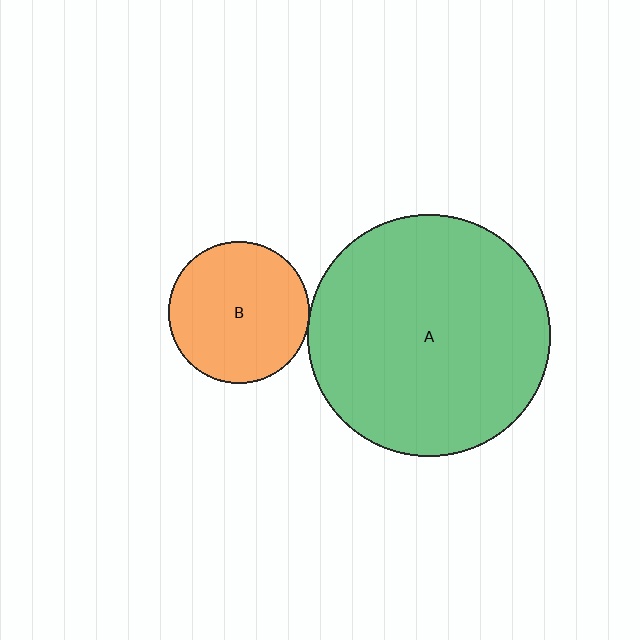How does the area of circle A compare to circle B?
Approximately 2.9 times.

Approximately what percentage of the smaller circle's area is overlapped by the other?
Approximately 5%.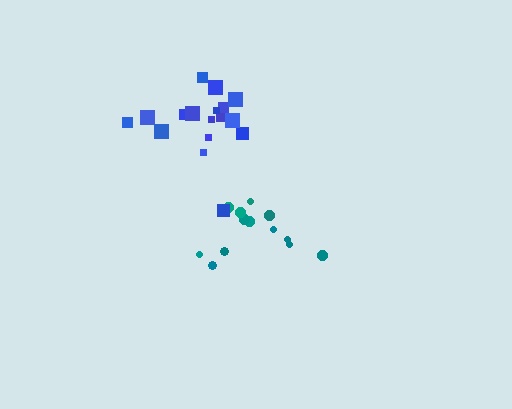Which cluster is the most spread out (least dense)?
Teal.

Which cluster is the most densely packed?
Blue.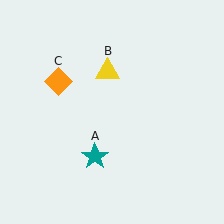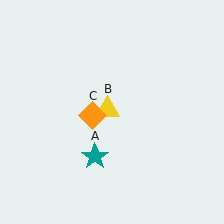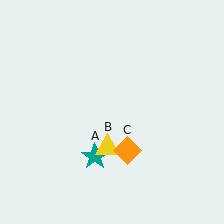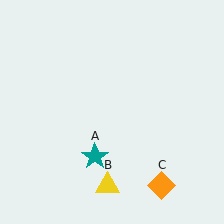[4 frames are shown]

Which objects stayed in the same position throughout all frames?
Teal star (object A) remained stationary.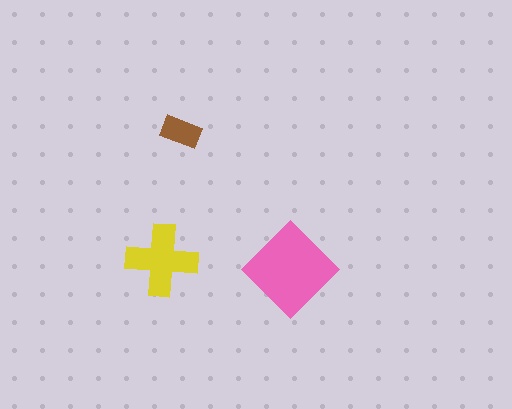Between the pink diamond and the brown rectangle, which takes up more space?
The pink diamond.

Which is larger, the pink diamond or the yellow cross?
The pink diamond.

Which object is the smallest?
The brown rectangle.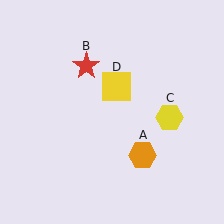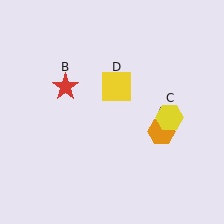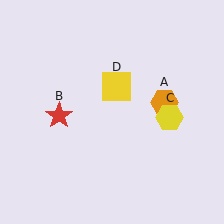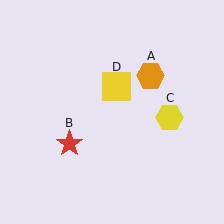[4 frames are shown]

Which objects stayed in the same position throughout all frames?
Yellow hexagon (object C) and yellow square (object D) remained stationary.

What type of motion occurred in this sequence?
The orange hexagon (object A), red star (object B) rotated counterclockwise around the center of the scene.